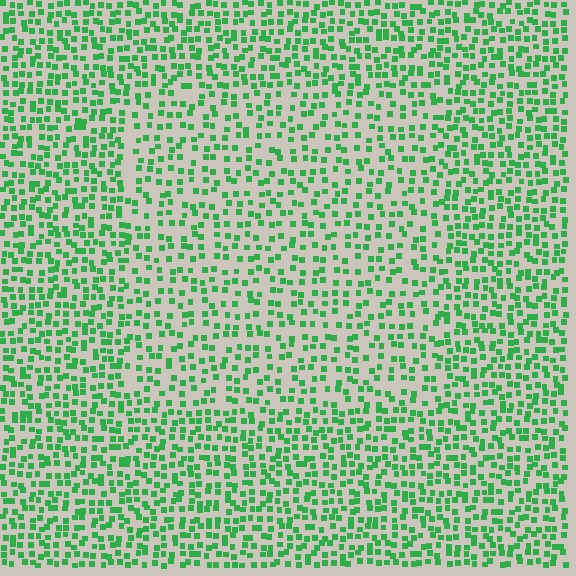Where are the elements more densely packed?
The elements are more densely packed outside the rectangle boundary.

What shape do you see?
I see a rectangle.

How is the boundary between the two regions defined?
The boundary is defined by a change in element density (approximately 1.5x ratio). All elements are the same color, size, and shape.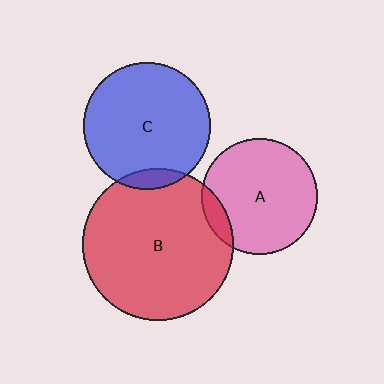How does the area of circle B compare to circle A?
Approximately 1.7 times.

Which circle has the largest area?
Circle B (red).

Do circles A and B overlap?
Yes.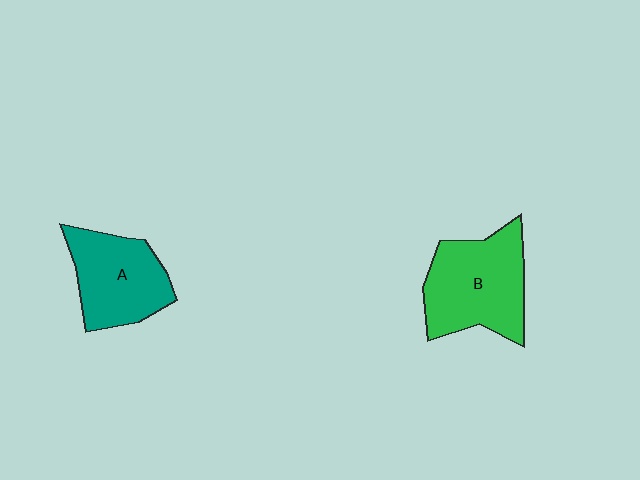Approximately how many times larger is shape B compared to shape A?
Approximately 1.2 times.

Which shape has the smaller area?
Shape A (teal).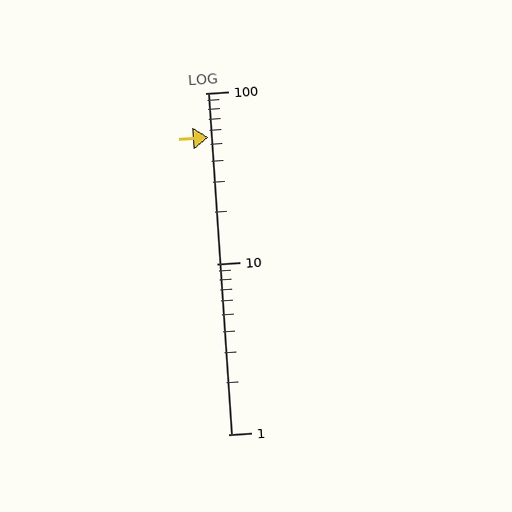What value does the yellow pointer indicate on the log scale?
The pointer indicates approximately 55.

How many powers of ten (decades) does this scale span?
The scale spans 2 decades, from 1 to 100.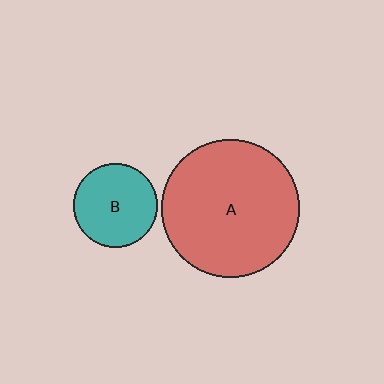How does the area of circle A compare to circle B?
Approximately 2.7 times.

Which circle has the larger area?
Circle A (red).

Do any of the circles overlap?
No, none of the circles overlap.